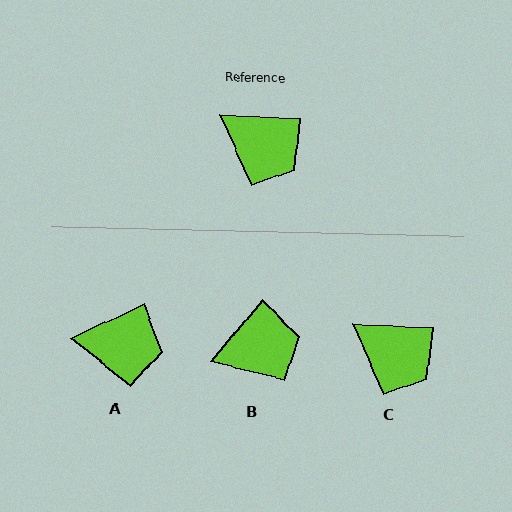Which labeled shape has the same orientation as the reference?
C.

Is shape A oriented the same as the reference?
No, it is off by about 28 degrees.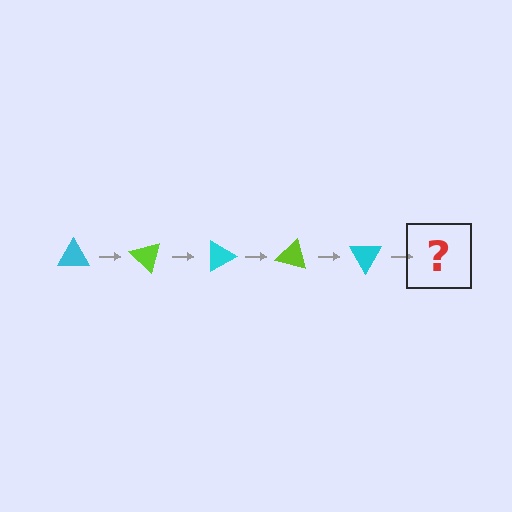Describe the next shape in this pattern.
It should be a lime triangle, rotated 225 degrees from the start.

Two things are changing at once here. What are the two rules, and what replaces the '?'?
The two rules are that it rotates 45 degrees each step and the color cycles through cyan and lime. The '?' should be a lime triangle, rotated 225 degrees from the start.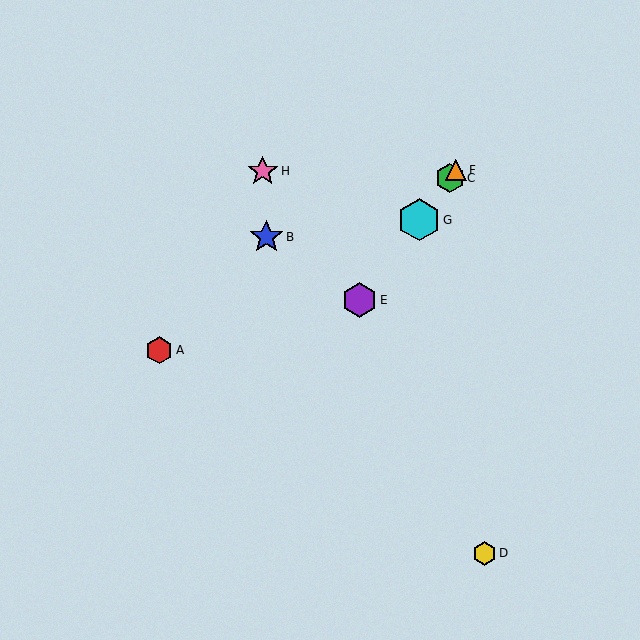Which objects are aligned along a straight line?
Objects C, E, F, G are aligned along a straight line.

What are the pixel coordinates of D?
Object D is at (484, 553).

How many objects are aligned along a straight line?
4 objects (C, E, F, G) are aligned along a straight line.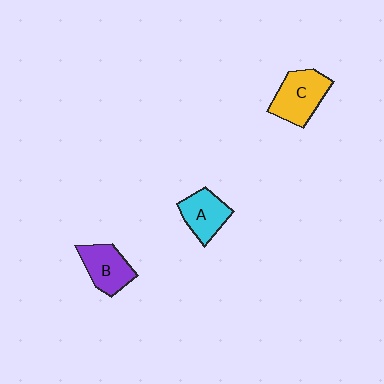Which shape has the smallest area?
Shape A (cyan).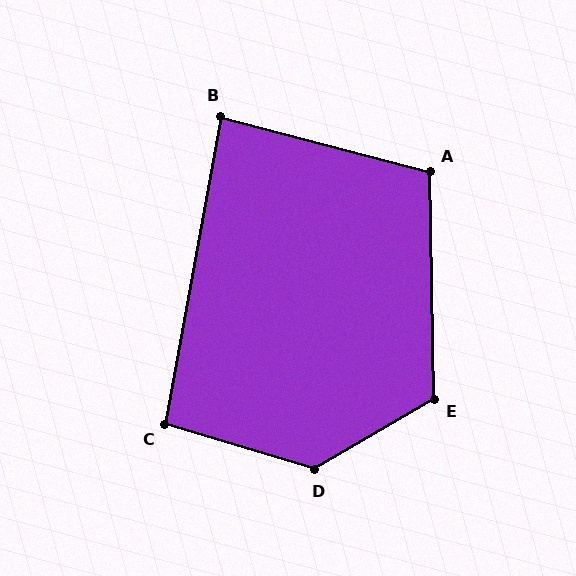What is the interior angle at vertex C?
Approximately 97 degrees (obtuse).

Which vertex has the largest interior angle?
D, at approximately 132 degrees.